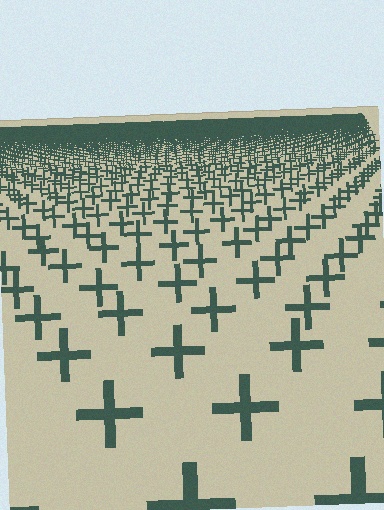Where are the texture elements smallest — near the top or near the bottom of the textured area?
Near the top.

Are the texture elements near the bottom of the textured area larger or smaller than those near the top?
Larger. Near the bottom, elements are closer to the viewer and appear at a bigger on-screen size.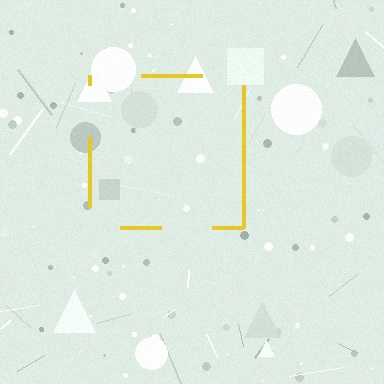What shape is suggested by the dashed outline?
The dashed outline suggests a square.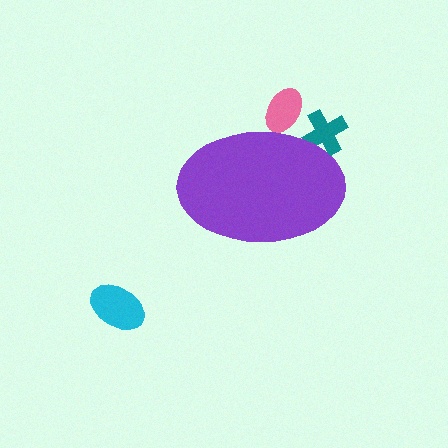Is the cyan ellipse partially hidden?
No, the cyan ellipse is fully visible.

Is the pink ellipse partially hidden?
Yes, the pink ellipse is partially hidden behind the purple ellipse.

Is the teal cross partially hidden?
Yes, the teal cross is partially hidden behind the purple ellipse.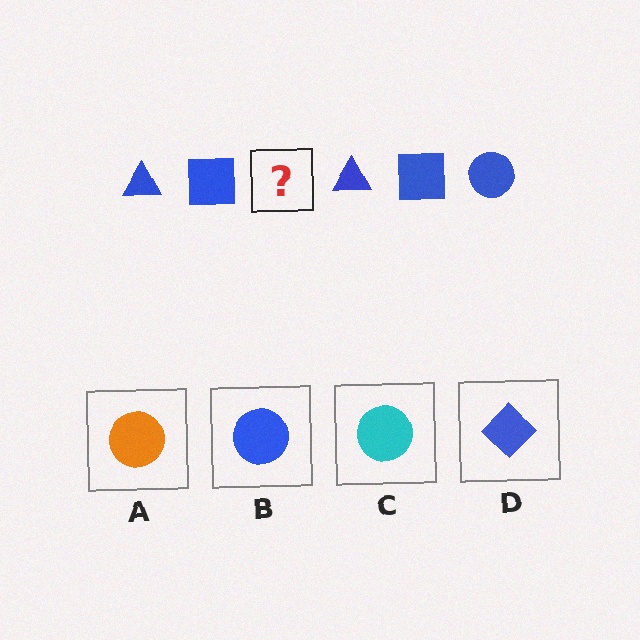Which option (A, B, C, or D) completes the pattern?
B.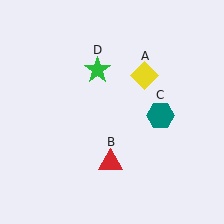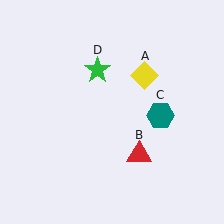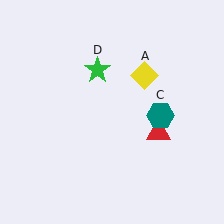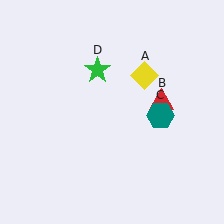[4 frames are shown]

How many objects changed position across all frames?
1 object changed position: red triangle (object B).